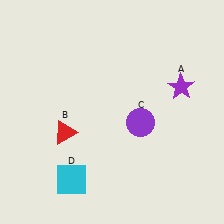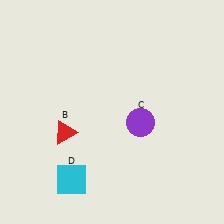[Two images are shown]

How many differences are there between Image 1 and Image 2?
There is 1 difference between the two images.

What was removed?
The purple star (A) was removed in Image 2.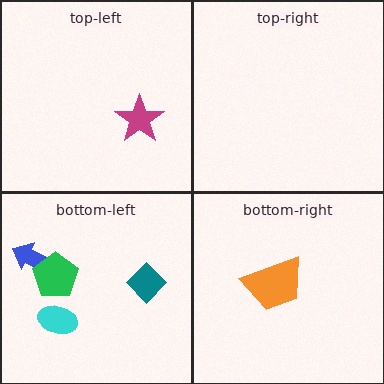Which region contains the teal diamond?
The bottom-left region.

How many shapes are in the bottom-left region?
4.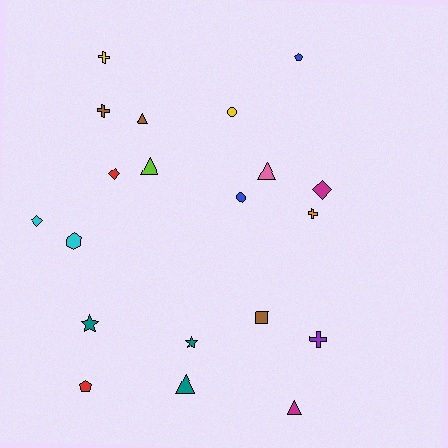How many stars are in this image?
There are 2 stars.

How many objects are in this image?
There are 20 objects.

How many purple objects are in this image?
There is 1 purple object.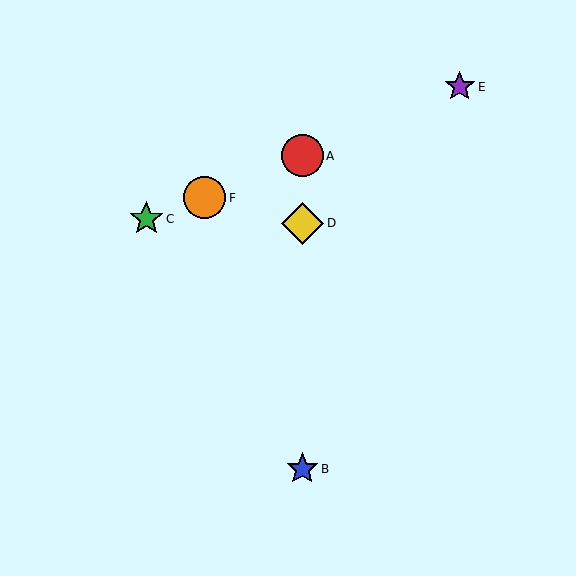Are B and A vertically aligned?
Yes, both are at x≈302.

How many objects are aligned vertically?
3 objects (A, B, D) are aligned vertically.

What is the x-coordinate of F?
Object F is at x≈205.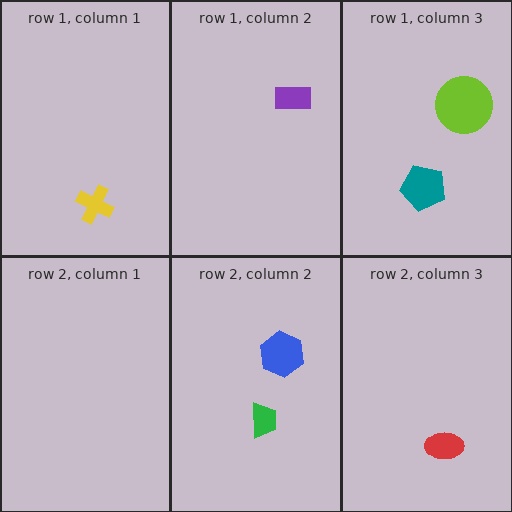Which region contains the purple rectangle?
The row 1, column 2 region.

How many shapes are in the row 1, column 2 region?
1.